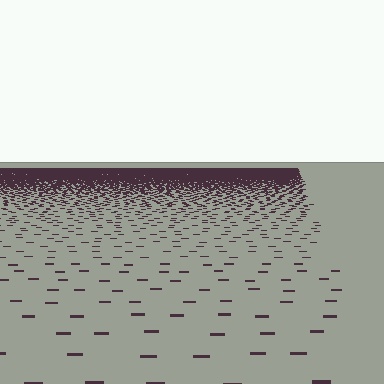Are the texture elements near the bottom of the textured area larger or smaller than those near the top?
Larger. Near the bottom, elements are closer to the viewer and appear at a bigger on-screen size.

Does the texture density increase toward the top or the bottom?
Density increases toward the top.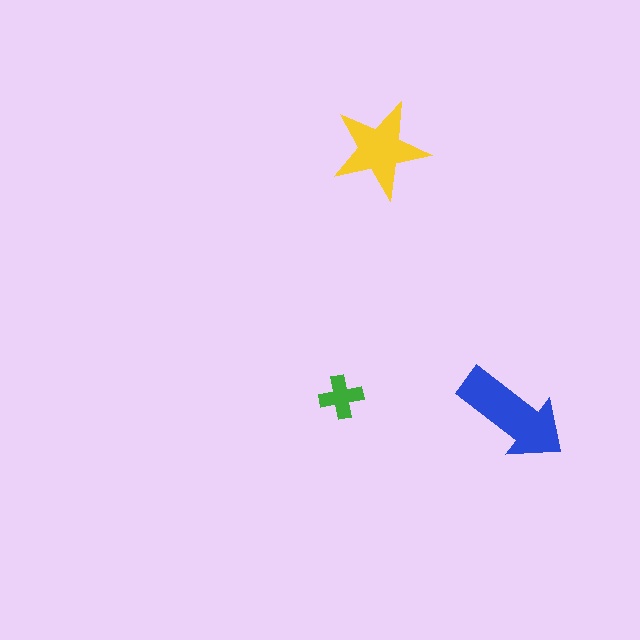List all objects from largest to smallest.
The blue arrow, the yellow star, the green cross.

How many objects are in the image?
There are 3 objects in the image.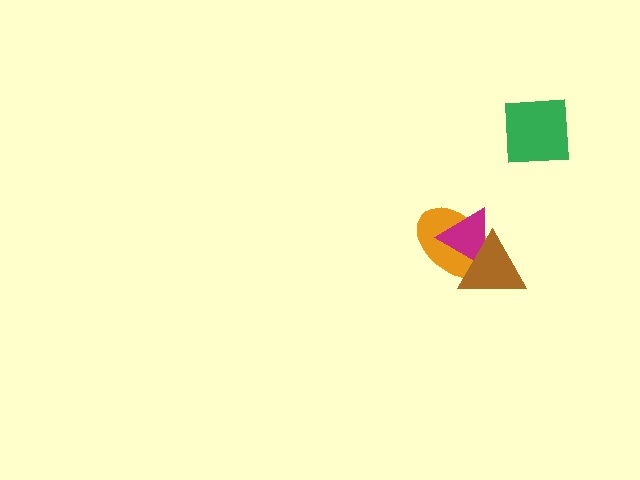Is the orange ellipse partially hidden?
Yes, it is partially covered by another shape.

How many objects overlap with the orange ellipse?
2 objects overlap with the orange ellipse.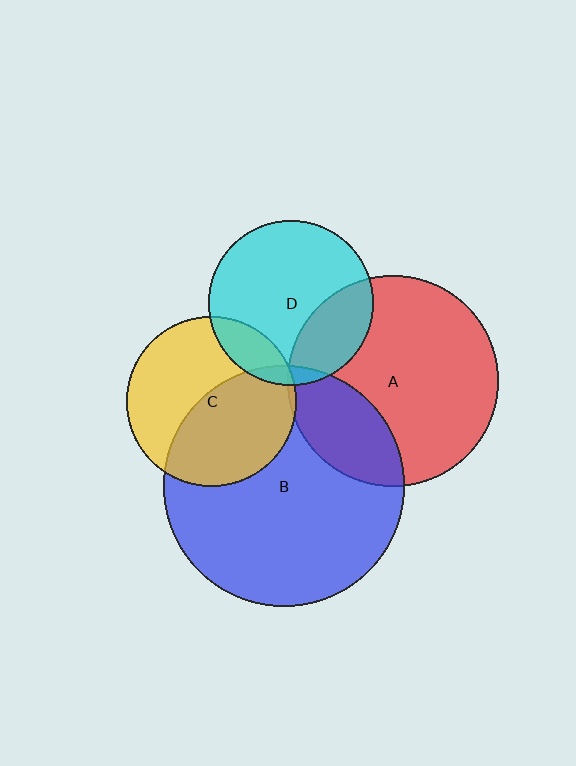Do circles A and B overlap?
Yes.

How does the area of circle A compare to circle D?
Approximately 1.6 times.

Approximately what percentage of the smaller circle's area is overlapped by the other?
Approximately 25%.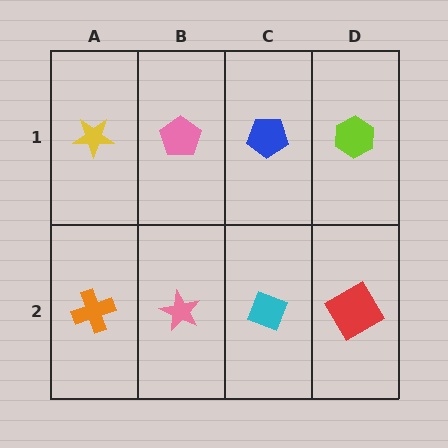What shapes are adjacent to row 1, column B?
A pink star (row 2, column B), a yellow star (row 1, column A), a blue pentagon (row 1, column C).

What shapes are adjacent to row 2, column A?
A yellow star (row 1, column A), a pink star (row 2, column B).